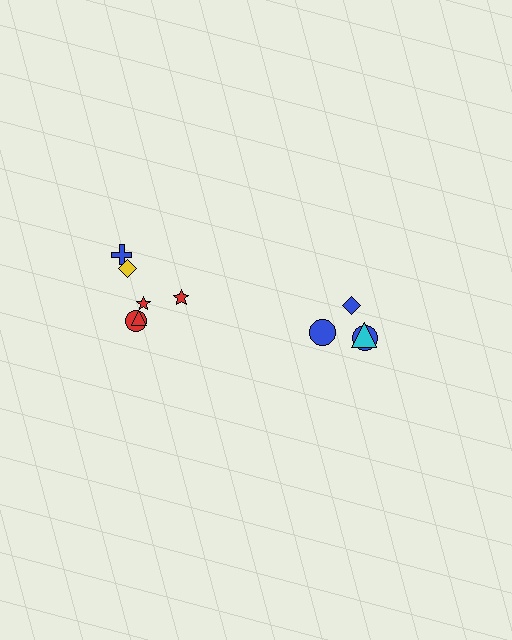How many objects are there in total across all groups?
There are 10 objects.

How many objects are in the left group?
There are 6 objects.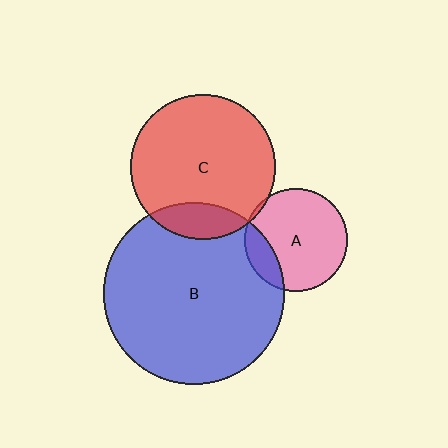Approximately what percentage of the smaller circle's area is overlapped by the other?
Approximately 5%.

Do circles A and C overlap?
Yes.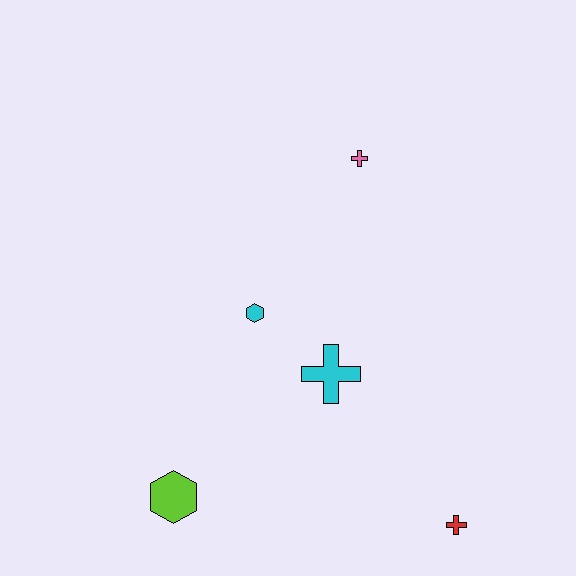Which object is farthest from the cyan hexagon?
The red cross is farthest from the cyan hexagon.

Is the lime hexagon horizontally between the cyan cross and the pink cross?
No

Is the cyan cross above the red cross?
Yes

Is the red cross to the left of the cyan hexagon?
No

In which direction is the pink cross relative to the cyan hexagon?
The pink cross is above the cyan hexagon.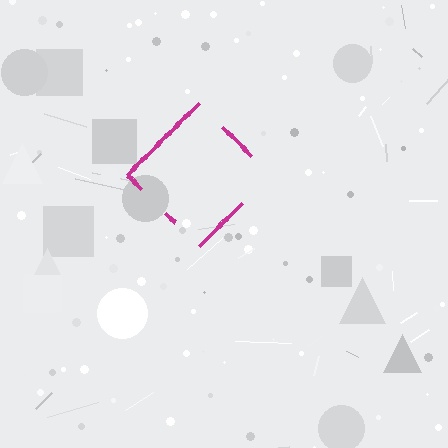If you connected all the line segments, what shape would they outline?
They would outline a diamond.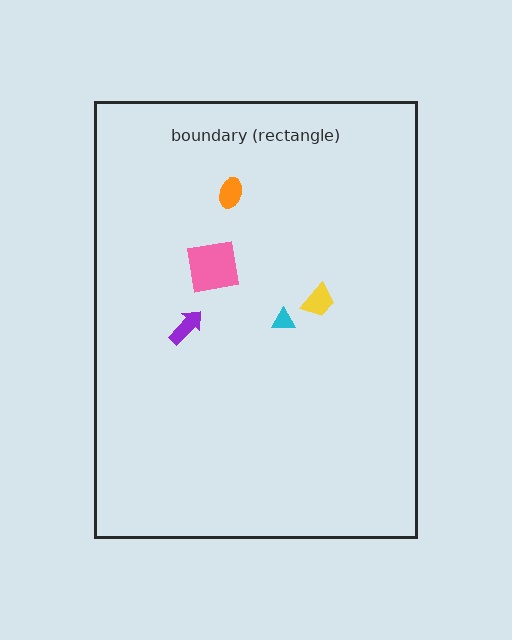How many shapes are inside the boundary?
5 inside, 0 outside.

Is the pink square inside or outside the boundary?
Inside.